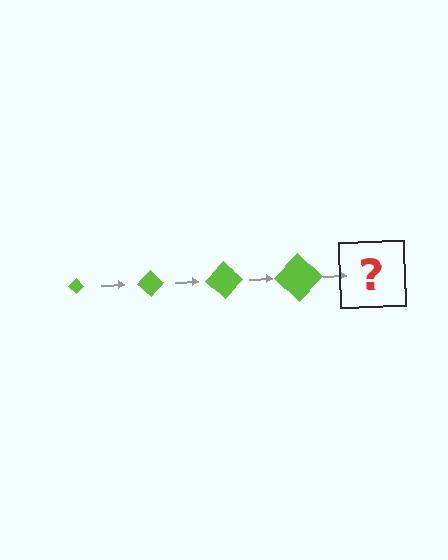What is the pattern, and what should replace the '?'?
The pattern is that the diamond gets progressively larger each step. The '?' should be a lime diamond, larger than the previous one.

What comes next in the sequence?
The next element should be a lime diamond, larger than the previous one.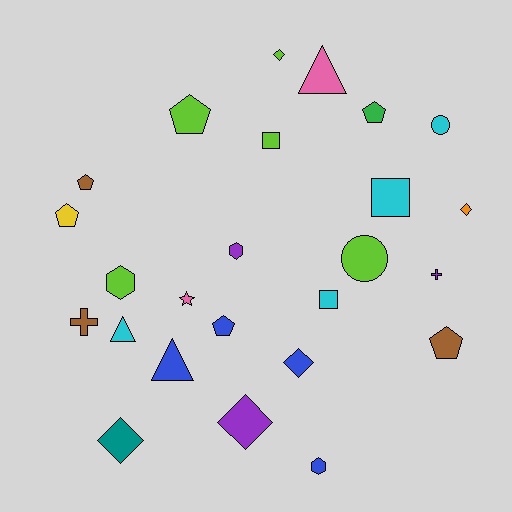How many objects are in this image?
There are 25 objects.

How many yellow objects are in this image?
There is 1 yellow object.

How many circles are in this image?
There are 2 circles.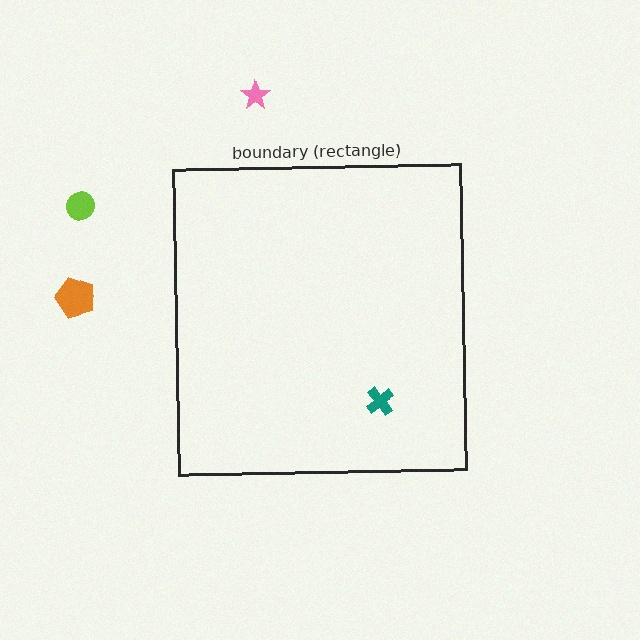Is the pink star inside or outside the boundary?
Outside.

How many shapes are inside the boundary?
1 inside, 3 outside.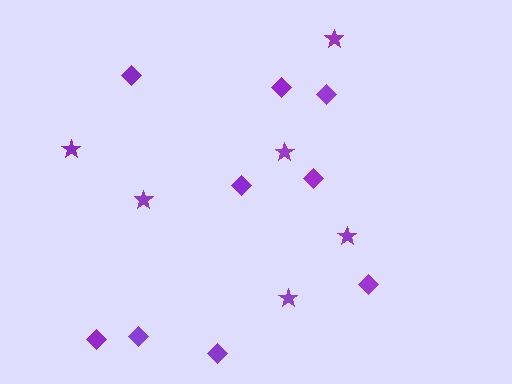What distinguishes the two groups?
There are 2 groups: one group of stars (6) and one group of diamonds (9).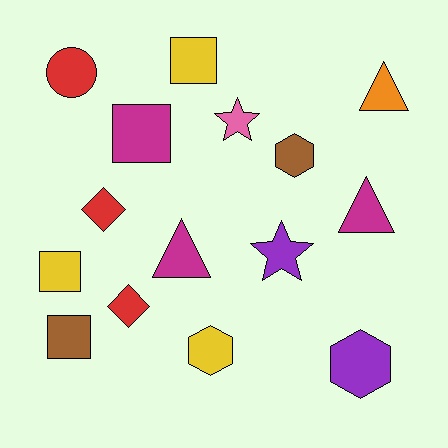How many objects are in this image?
There are 15 objects.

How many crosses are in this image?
There are no crosses.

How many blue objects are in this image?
There are no blue objects.